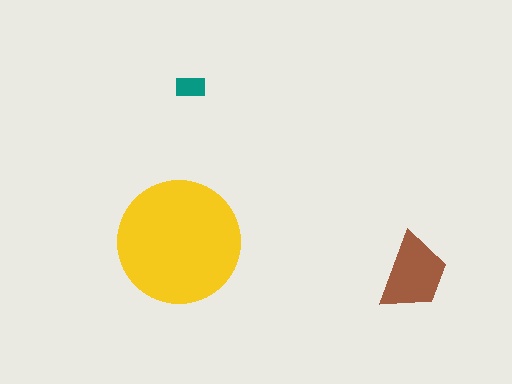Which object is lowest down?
The brown trapezoid is bottommost.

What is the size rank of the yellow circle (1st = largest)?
1st.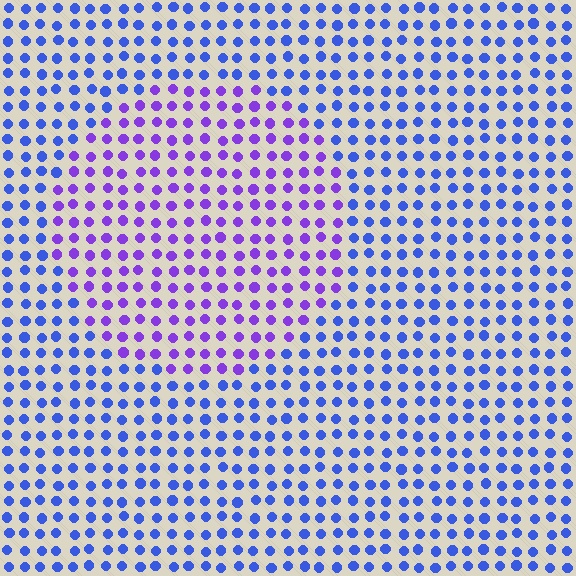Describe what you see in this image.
The image is filled with small blue elements in a uniform arrangement. A circle-shaped region is visible where the elements are tinted to a slightly different hue, forming a subtle color boundary.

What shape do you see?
I see a circle.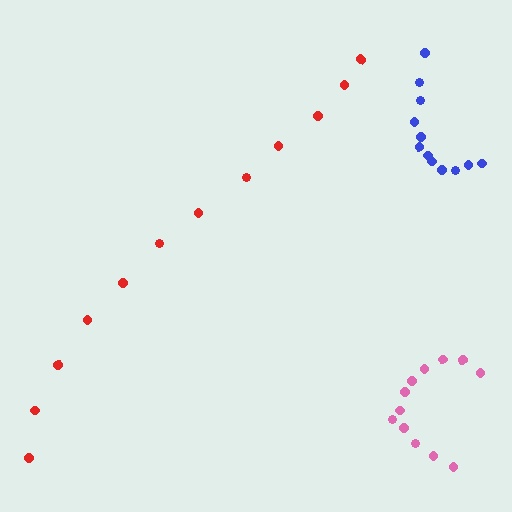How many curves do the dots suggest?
There are 3 distinct paths.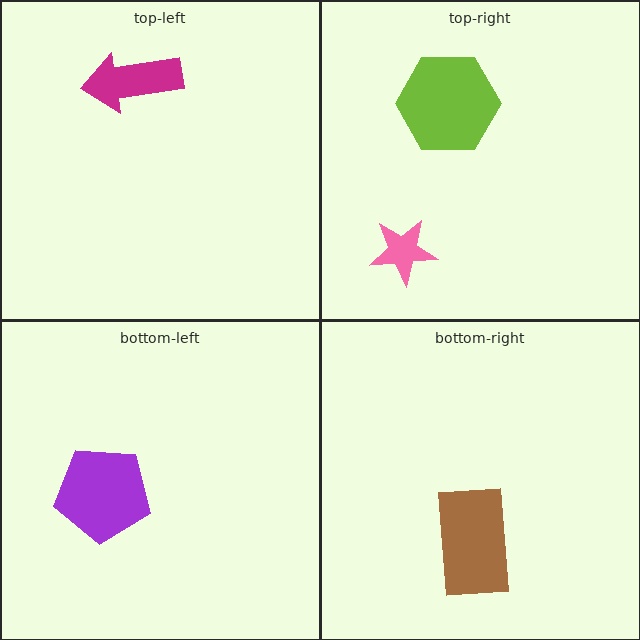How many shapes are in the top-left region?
1.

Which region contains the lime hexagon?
The top-right region.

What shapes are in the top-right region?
The lime hexagon, the pink star.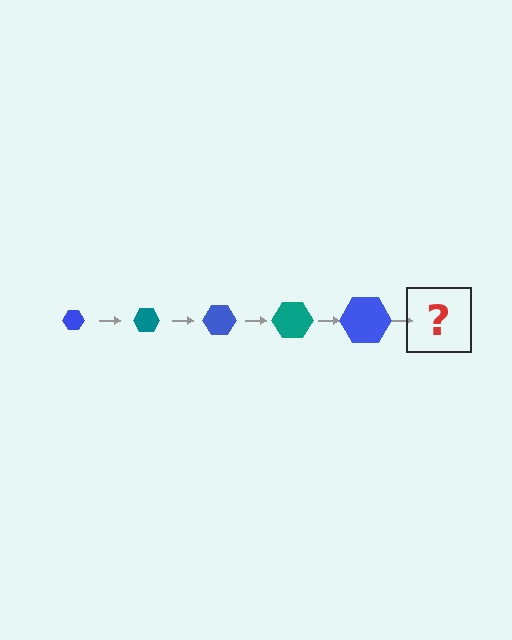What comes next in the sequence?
The next element should be a teal hexagon, larger than the previous one.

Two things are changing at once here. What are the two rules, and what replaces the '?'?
The two rules are that the hexagon grows larger each step and the color cycles through blue and teal. The '?' should be a teal hexagon, larger than the previous one.